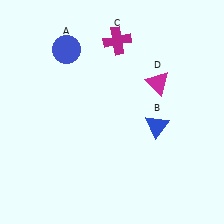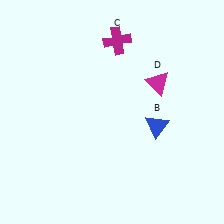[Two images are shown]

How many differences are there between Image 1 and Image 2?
There is 1 difference between the two images.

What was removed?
The blue circle (A) was removed in Image 2.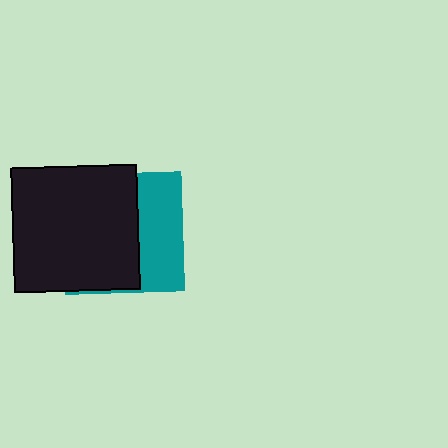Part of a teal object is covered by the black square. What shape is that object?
It is a square.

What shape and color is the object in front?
The object in front is a black square.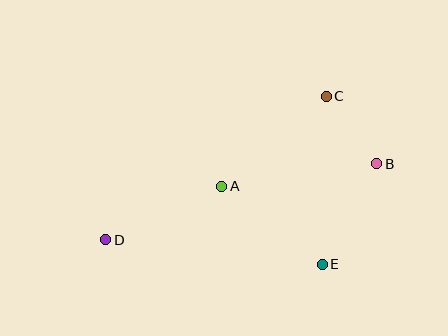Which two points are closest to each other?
Points B and C are closest to each other.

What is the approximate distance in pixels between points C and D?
The distance between C and D is approximately 263 pixels.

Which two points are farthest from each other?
Points B and D are farthest from each other.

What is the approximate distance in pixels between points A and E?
The distance between A and E is approximately 127 pixels.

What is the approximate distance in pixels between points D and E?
The distance between D and E is approximately 218 pixels.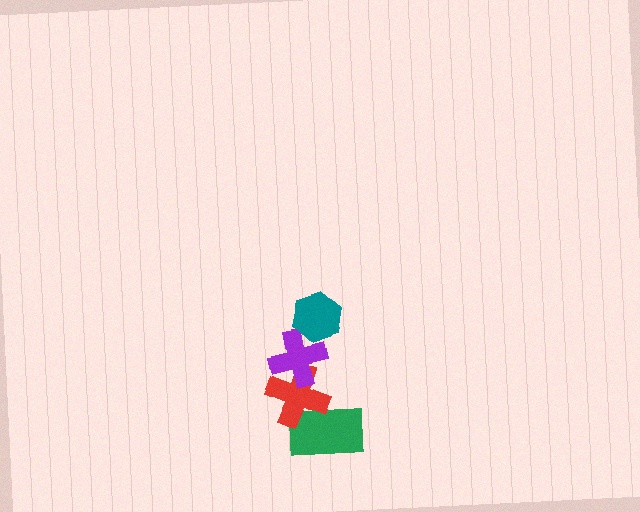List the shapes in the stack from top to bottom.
From top to bottom: the teal hexagon, the purple cross, the red cross, the green rectangle.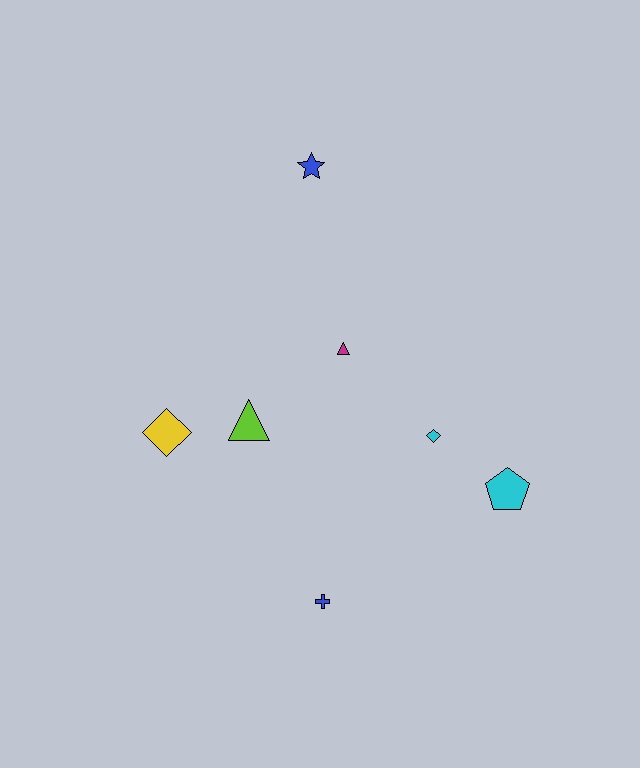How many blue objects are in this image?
There are 2 blue objects.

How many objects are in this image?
There are 7 objects.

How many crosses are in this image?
There is 1 cross.